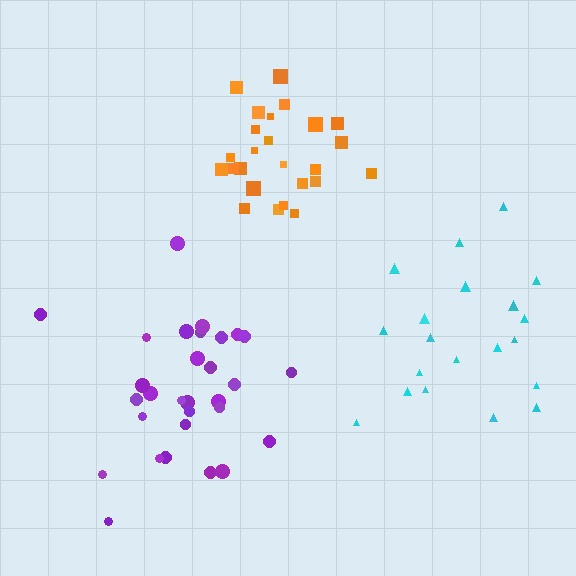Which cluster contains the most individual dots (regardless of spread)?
Purple (30).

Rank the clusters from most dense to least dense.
orange, purple, cyan.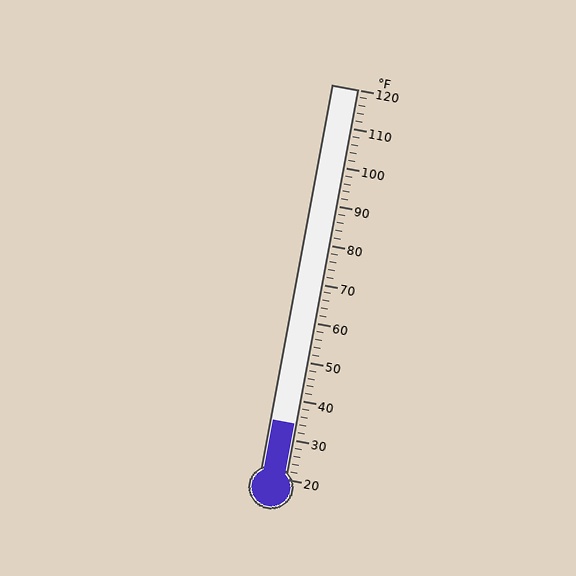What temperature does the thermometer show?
The thermometer shows approximately 34°F.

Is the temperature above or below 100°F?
The temperature is below 100°F.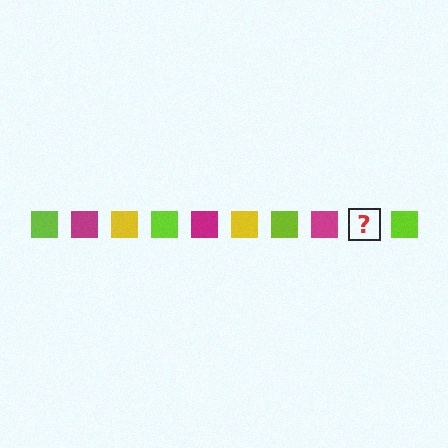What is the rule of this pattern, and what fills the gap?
The rule is that the pattern cycles through lime, magenta, yellow squares. The gap should be filled with a yellow square.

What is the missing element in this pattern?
The missing element is a yellow square.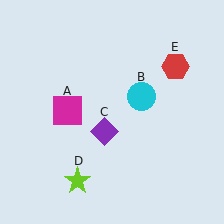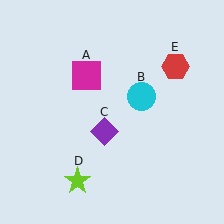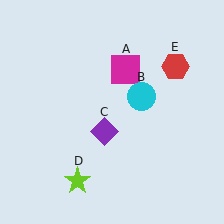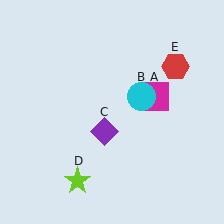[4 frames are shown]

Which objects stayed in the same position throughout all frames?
Cyan circle (object B) and purple diamond (object C) and lime star (object D) and red hexagon (object E) remained stationary.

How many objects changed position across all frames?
1 object changed position: magenta square (object A).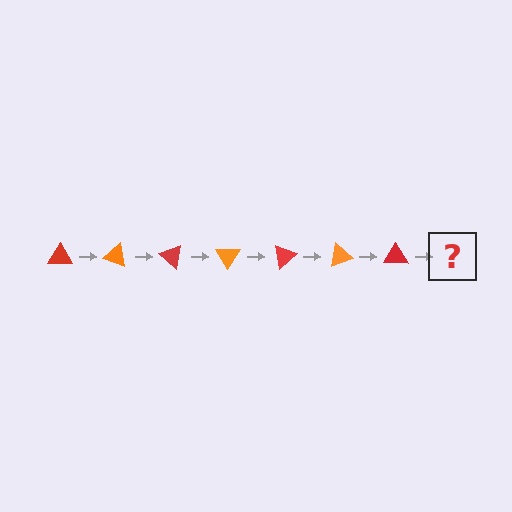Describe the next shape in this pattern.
It should be an orange triangle, rotated 140 degrees from the start.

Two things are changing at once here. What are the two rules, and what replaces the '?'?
The two rules are that it rotates 20 degrees each step and the color cycles through red and orange. The '?' should be an orange triangle, rotated 140 degrees from the start.